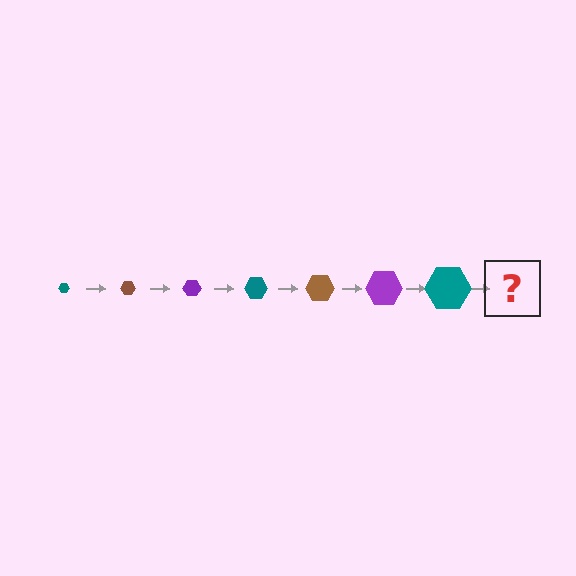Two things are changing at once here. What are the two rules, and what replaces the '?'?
The two rules are that the hexagon grows larger each step and the color cycles through teal, brown, and purple. The '?' should be a brown hexagon, larger than the previous one.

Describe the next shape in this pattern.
It should be a brown hexagon, larger than the previous one.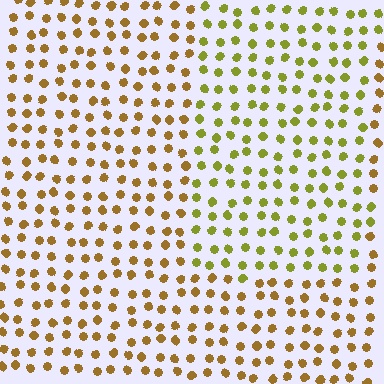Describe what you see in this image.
The image is filled with small brown elements in a uniform arrangement. A rectangle-shaped region is visible where the elements are tinted to a slightly different hue, forming a subtle color boundary.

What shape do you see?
I see a rectangle.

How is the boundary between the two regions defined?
The boundary is defined purely by a slight shift in hue (about 33 degrees). Spacing, size, and orientation are identical on both sides.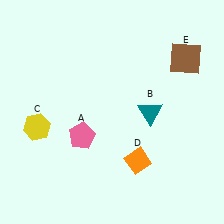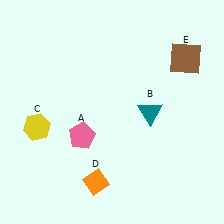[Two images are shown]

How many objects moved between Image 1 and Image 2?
1 object moved between the two images.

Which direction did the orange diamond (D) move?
The orange diamond (D) moved left.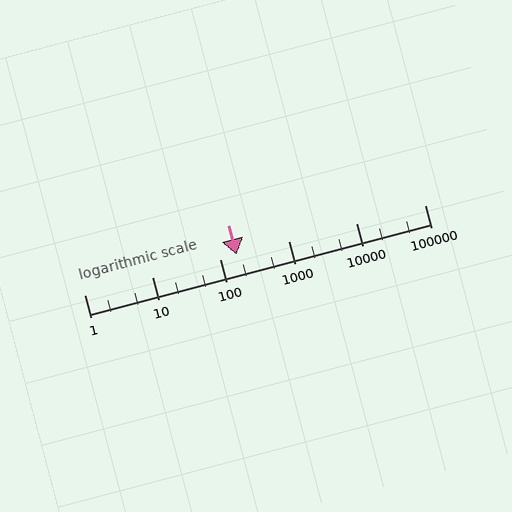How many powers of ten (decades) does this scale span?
The scale spans 5 decades, from 1 to 100000.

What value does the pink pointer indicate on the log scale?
The pointer indicates approximately 170.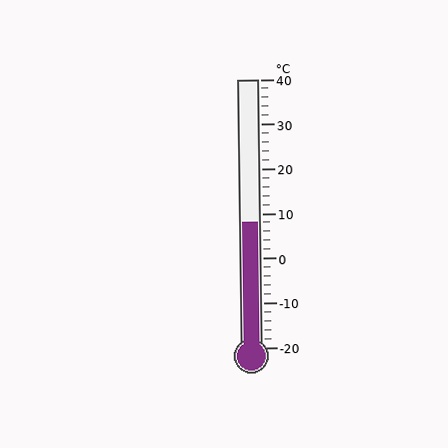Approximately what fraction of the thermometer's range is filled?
The thermometer is filled to approximately 45% of its range.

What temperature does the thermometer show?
The thermometer shows approximately 8°C.